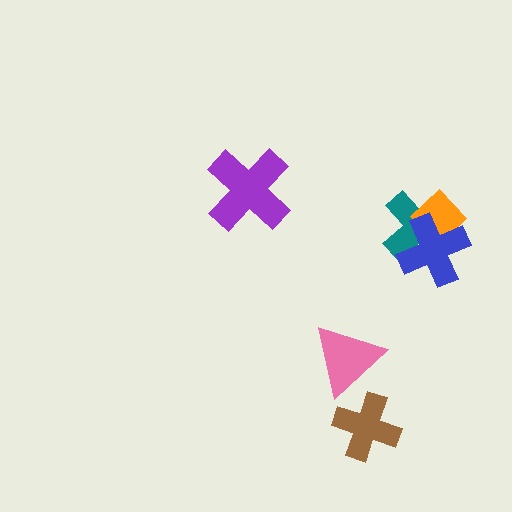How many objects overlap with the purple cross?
0 objects overlap with the purple cross.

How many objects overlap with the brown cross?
0 objects overlap with the brown cross.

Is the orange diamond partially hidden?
Yes, it is partially covered by another shape.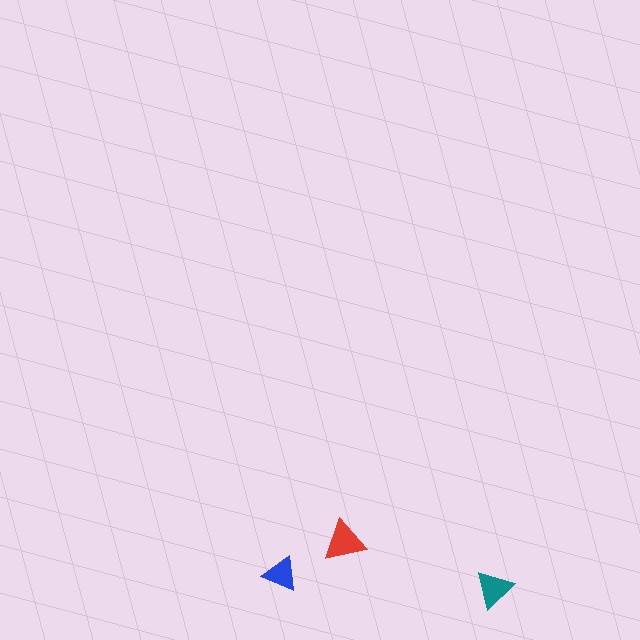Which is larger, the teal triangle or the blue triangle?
The teal one.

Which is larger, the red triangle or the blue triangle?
The red one.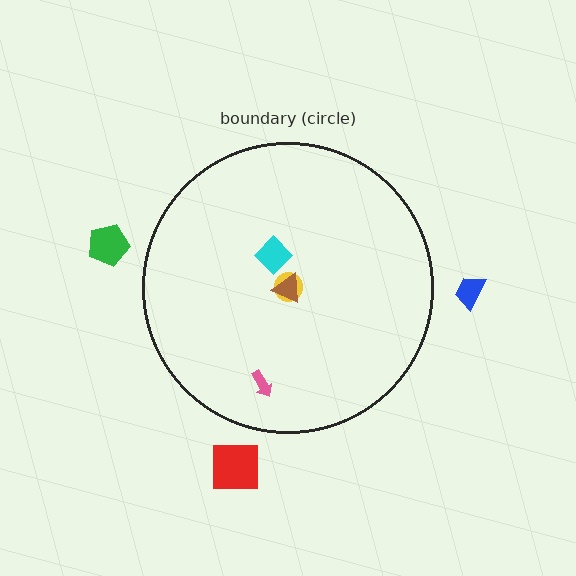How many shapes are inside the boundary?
4 inside, 3 outside.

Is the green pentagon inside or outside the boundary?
Outside.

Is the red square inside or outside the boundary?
Outside.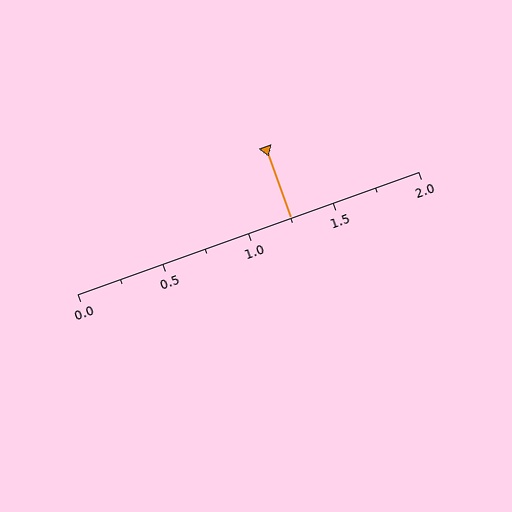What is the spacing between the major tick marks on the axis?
The major ticks are spaced 0.5 apart.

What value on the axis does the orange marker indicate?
The marker indicates approximately 1.25.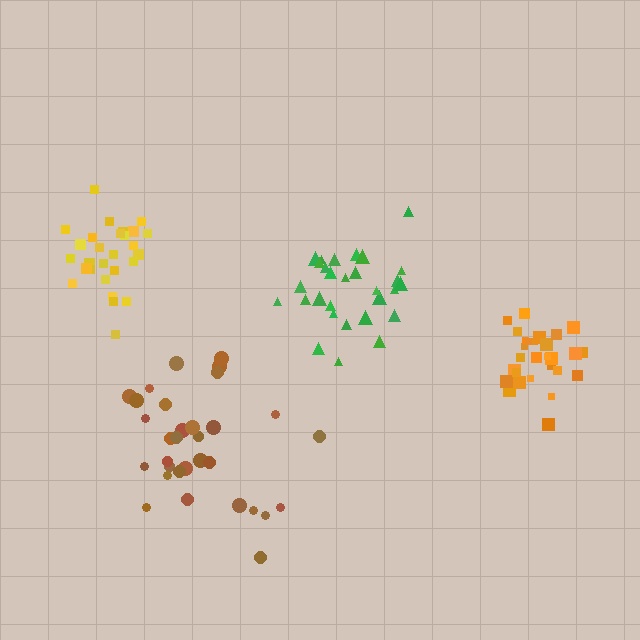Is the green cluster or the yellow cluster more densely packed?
Yellow.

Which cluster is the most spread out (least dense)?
Brown.